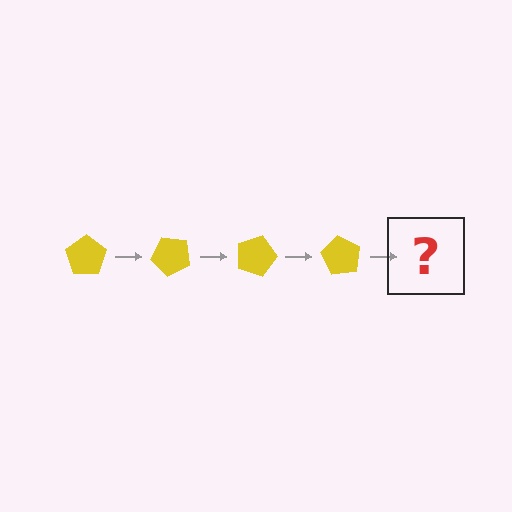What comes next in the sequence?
The next element should be a yellow pentagon rotated 180 degrees.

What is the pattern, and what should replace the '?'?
The pattern is that the pentagon rotates 45 degrees each step. The '?' should be a yellow pentagon rotated 180 degrees.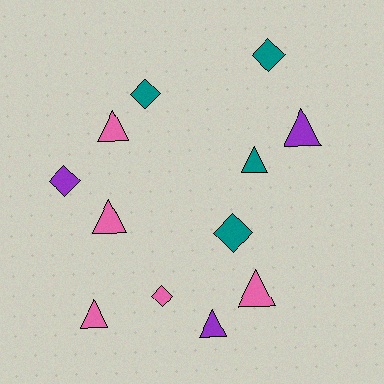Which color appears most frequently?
Pink, with 5 objects.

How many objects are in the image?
There are 12 objects.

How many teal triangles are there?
There is 1 teal triangle.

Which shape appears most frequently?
Triangle, with 7 objects.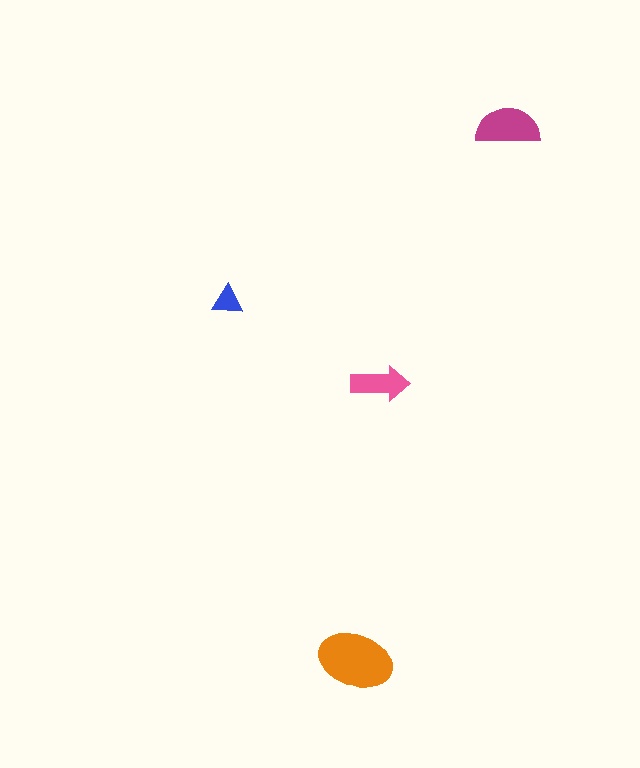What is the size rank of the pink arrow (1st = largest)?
3rd.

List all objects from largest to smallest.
The orange ellipse, the magenta semicircle, the pink arrow, the blue triangle.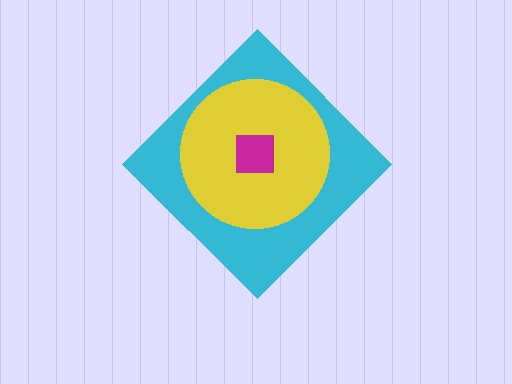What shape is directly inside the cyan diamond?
The yellow circle.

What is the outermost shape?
The cyan diamond.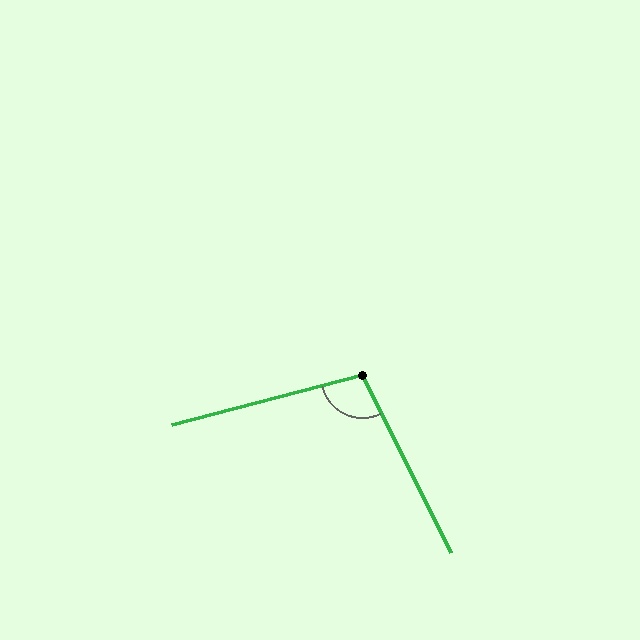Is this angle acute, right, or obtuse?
It is obtuse.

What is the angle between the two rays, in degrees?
Approximately 102 degrees.